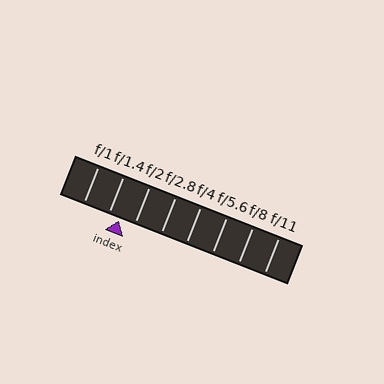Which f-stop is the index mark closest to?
The index mark is closest to f/1.4.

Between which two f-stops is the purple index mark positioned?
The index mark is between f/1.4 and f/2.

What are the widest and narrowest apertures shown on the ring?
The widest aperture shown is f/1 and the narrowest is f/11.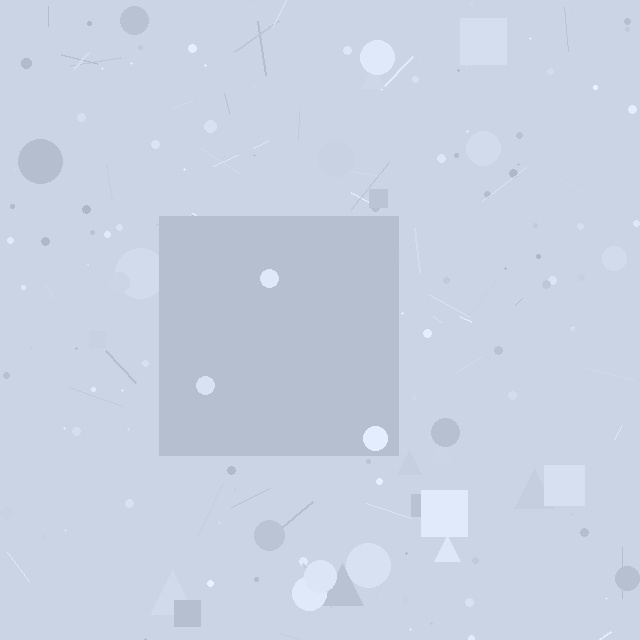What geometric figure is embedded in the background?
A square is embedded in the background.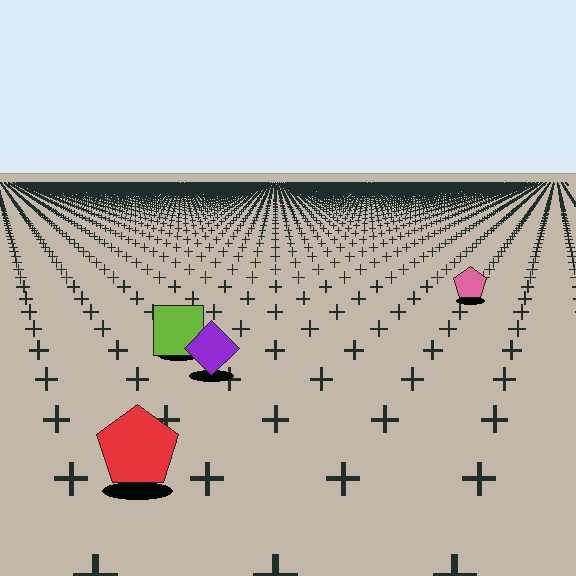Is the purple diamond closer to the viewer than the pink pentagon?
Yes. The purple diamond is closer — you can tell from the texture gradient: the ground texture is coarser near it.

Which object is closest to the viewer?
The red pentagon is closest. The texture marks near it are larger and more spread out.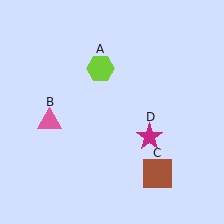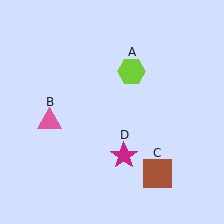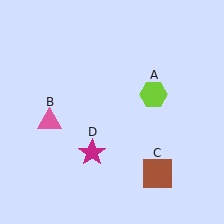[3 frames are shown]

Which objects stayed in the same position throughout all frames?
Pink triangle (object B) and brown square (object C) remained stationary.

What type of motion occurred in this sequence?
The lime hexagon (object A), magenta star (object D) rotated clockwise around the center of the scene.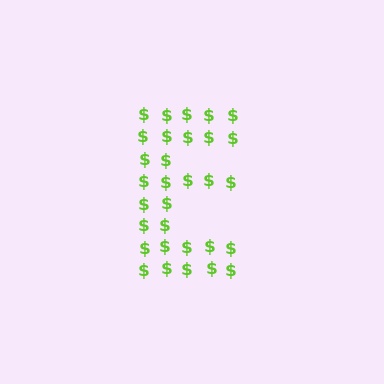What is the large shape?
The large shape is the letter E.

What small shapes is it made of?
It is made of small dollar signs.